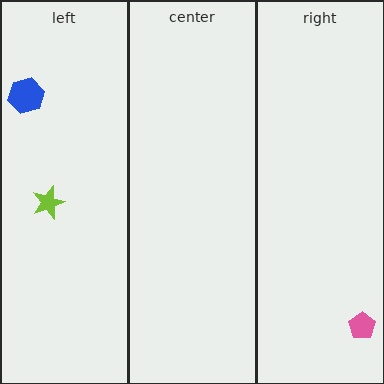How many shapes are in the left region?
2.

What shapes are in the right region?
The pink pentagon.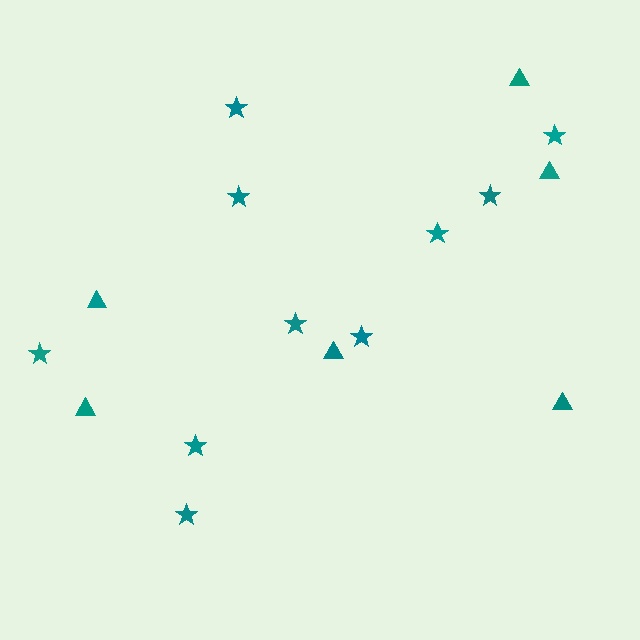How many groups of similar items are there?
There are 2 groups: one group of stars (10) and one group of triangles (6).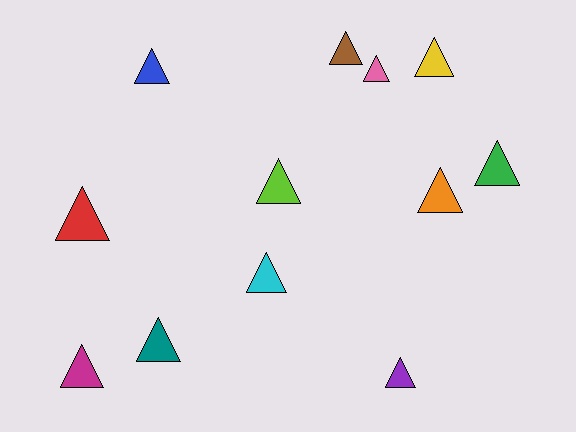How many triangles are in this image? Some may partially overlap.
There are 12 triangles.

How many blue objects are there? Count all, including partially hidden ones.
There is 1 blue object.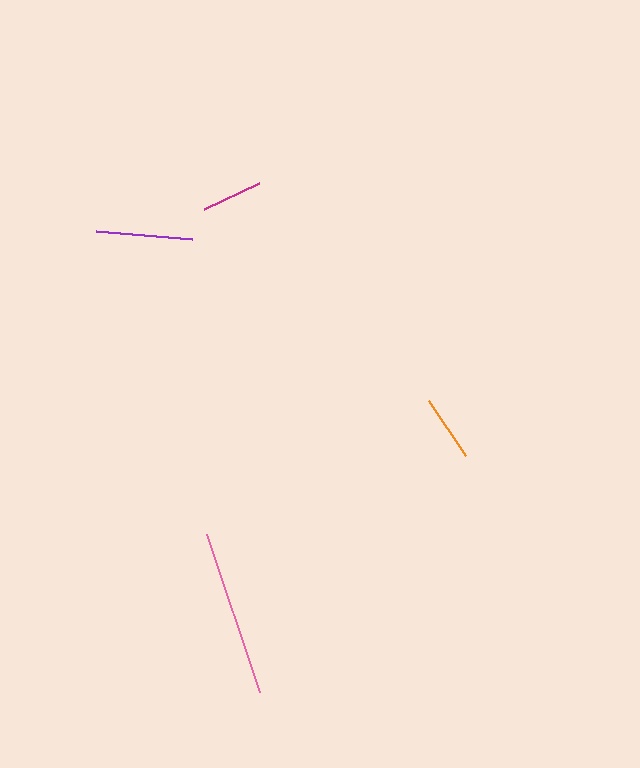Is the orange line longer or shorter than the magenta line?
The orange line is longer than the magenta line.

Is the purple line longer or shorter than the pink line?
The pink line is longer than the purple line.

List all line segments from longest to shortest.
From longest to shortest: pink, purple, orange, magenta.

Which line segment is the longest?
The pink line is the longest at approximately 167 pixels.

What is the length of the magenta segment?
The magenta segment is approximately 60 pixels long.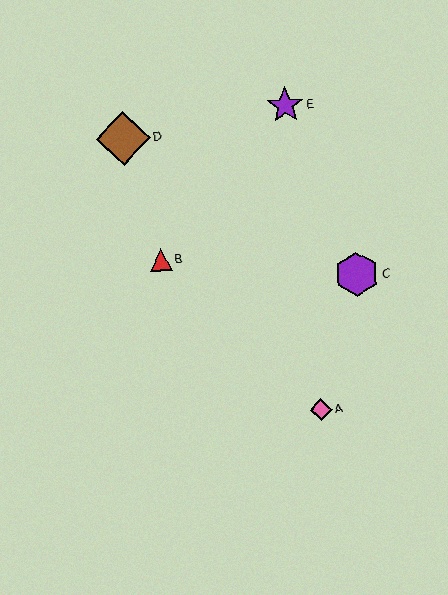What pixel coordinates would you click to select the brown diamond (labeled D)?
Click at (123, 138) to select the brown diamond D.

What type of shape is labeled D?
Shape D is a brown diamond.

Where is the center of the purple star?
The center of the purple star is at (285, 105).